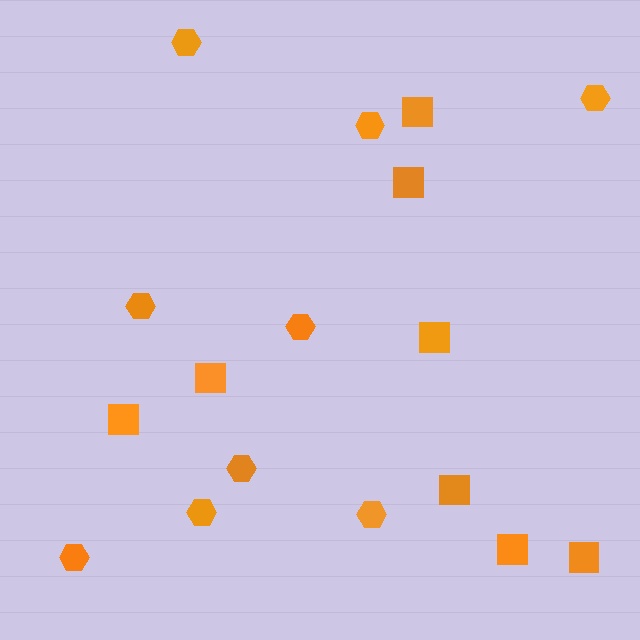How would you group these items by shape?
There are 2 groups: one group of hexagons (9) and one group of squares (8).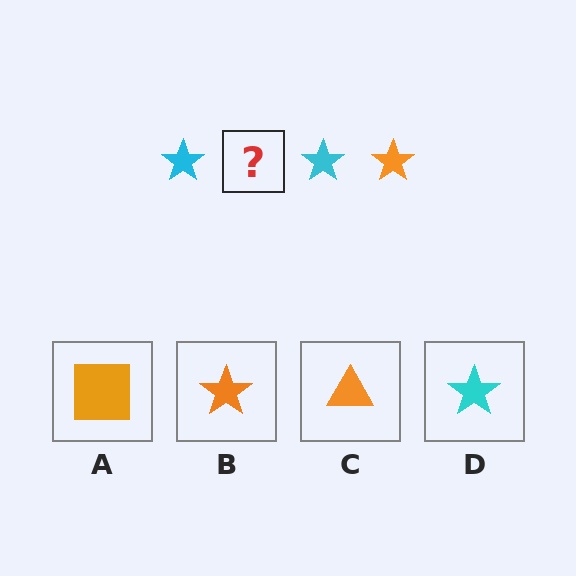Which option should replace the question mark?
Option B.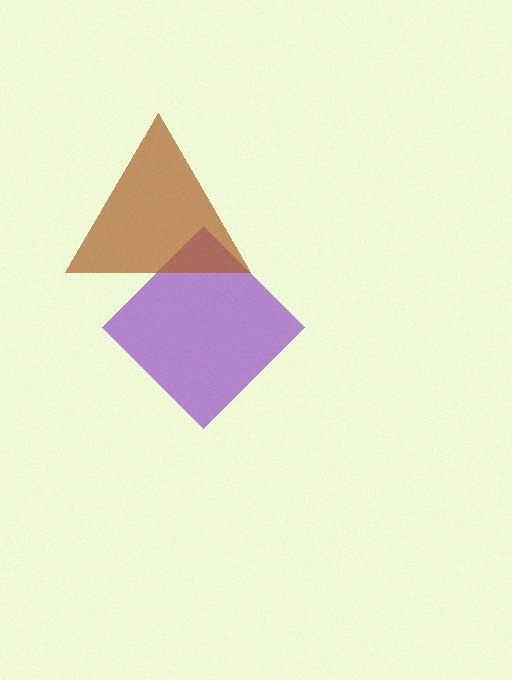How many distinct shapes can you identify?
There are 2 distinct shapes: a purple diamond, a brown triangle.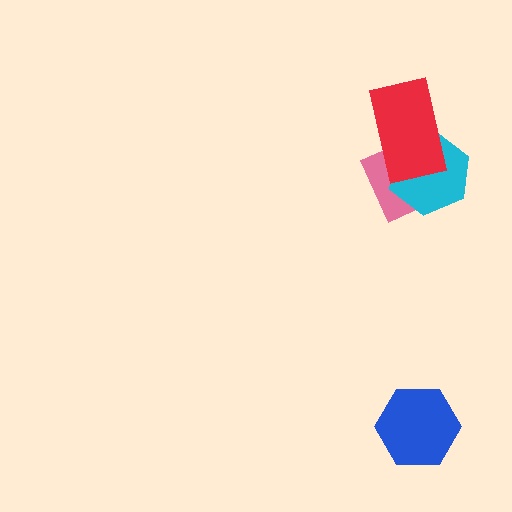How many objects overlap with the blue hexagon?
0 objects overlap with the blue hexagon.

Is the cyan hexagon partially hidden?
Yes, it is partially covered by another shape.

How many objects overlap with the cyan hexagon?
2 objects overlap with the cyan hexagon.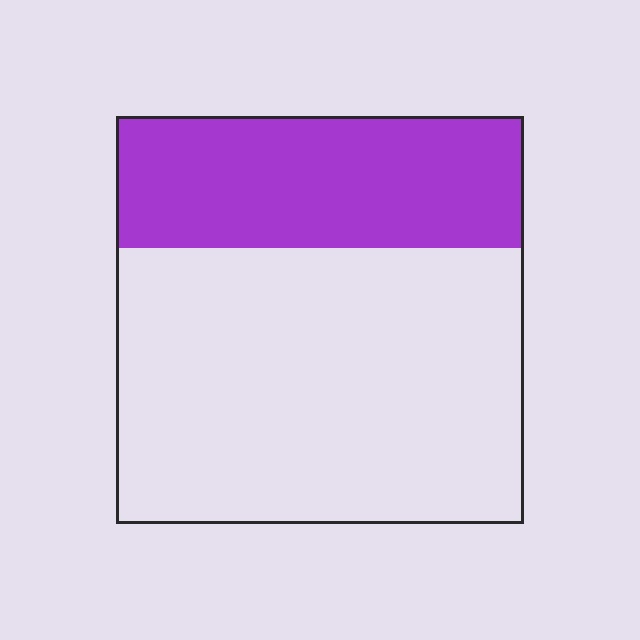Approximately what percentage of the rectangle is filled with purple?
Approximately 30%.